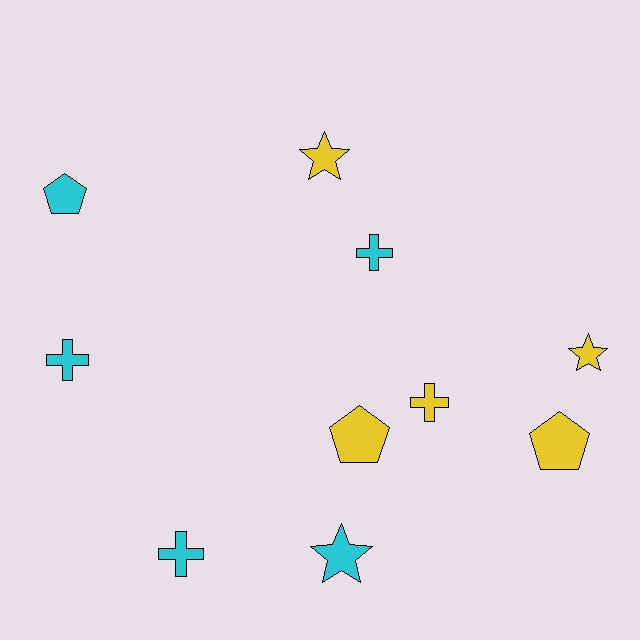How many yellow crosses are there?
There is 1 yellow cross.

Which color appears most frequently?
Cyan, with 5 objects.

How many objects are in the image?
There are 10 objects.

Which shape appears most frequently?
Cross, with 4 objects.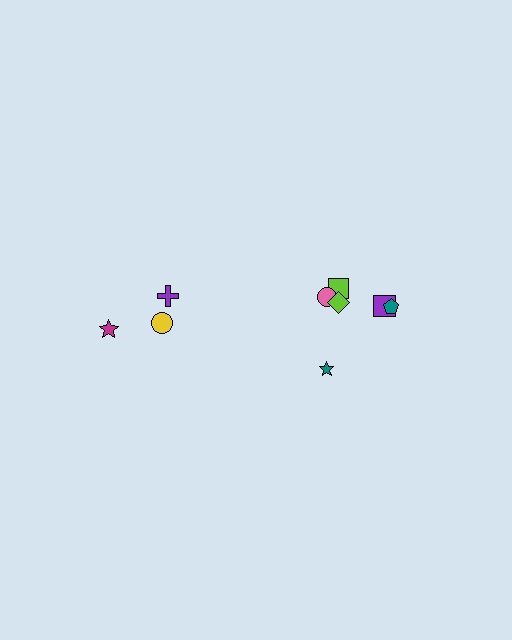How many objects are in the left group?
There are 3 objects.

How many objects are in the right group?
There are 6 objects.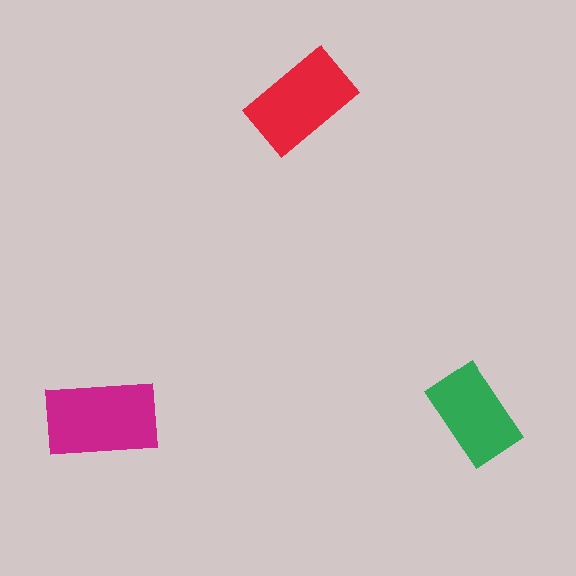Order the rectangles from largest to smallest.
the magenta one, the red one, the green one.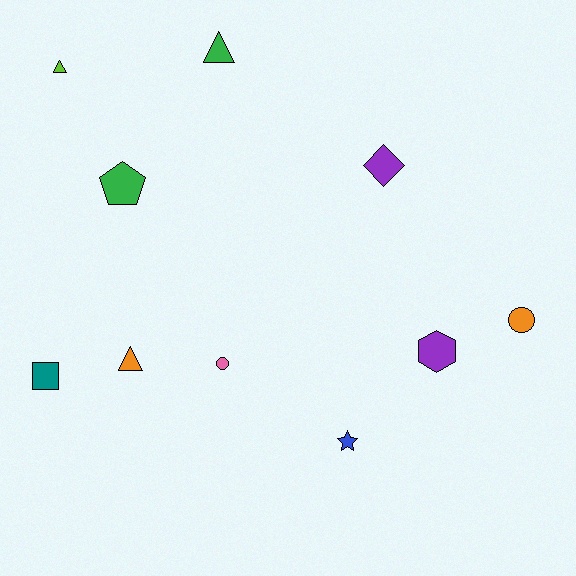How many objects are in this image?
There are 10 objects.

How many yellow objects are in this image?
There are no yellow objects.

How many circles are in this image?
There are 2 circles.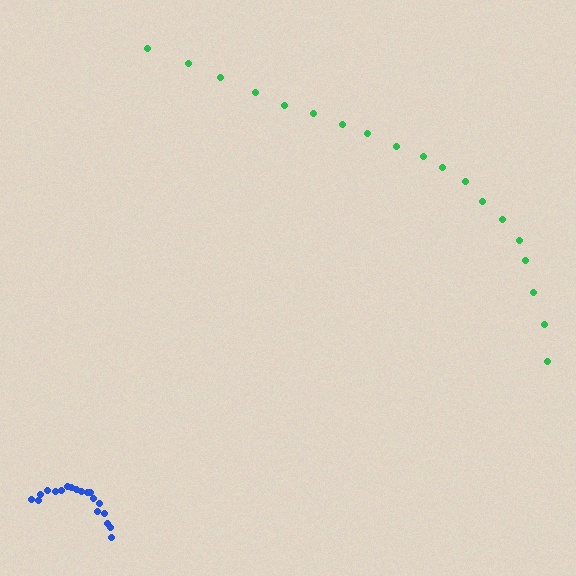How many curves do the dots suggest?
There are 2 distinct paths.